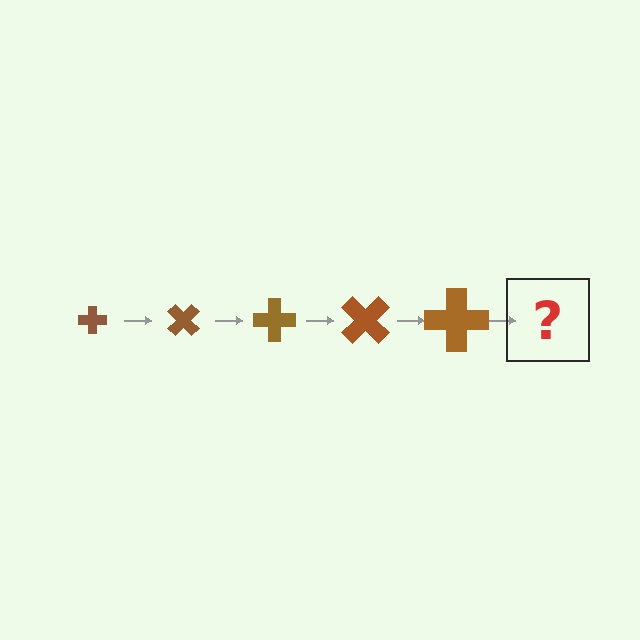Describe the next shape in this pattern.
It should be a cross, larger than the previous one and rotated 225 degrees from the start.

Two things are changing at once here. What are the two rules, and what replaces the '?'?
The two rules are that the cross grows larger each step and it rotates 45 degrees each step. The '?' should be a cross, larger than the previous one and rotated 225 degrees from the start.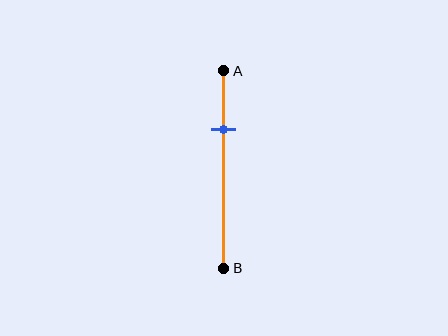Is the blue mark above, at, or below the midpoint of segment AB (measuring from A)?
The blue mark is above the midpoint of segment AB.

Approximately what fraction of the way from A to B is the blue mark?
The blue mark is approximately 30% of the way from A to B.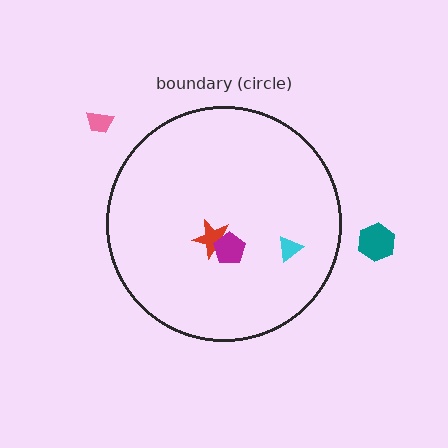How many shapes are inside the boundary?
3 inside, 2 outside.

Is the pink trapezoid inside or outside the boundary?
Outside.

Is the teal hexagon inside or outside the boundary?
Outside.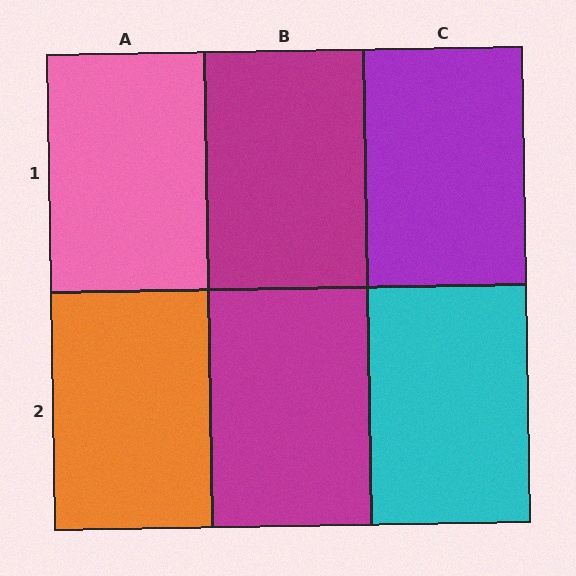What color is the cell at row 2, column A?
Orange.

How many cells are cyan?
1 cell is cyan.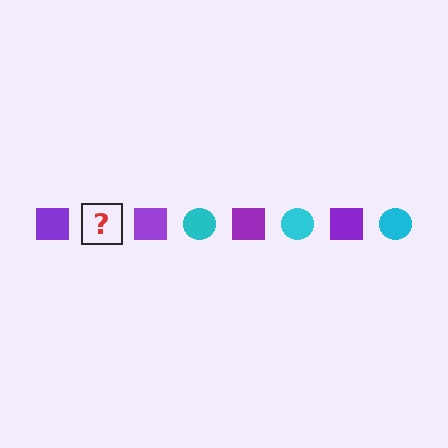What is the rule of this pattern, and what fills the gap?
The rule is that the pattern alternates between purple square and cyan circle. The gap should be filled with a cyan circle.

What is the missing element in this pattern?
The missing element is a cyan circle.